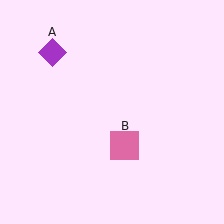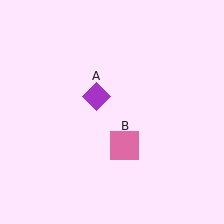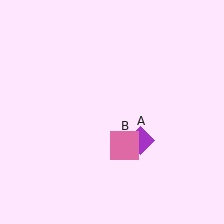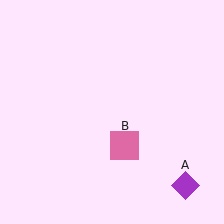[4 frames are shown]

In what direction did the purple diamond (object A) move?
The purple diamond (object A) moved down and to the right.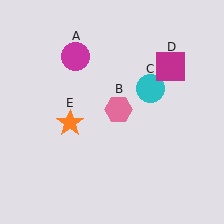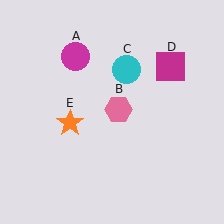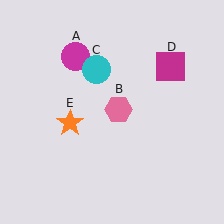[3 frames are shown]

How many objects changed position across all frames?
1 object changed position: cyan circle (object C).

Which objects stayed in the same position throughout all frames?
Magenta circle (object A) and pink hexagon (object B) and magenta square (object D) and orange star (object E) remained stationary.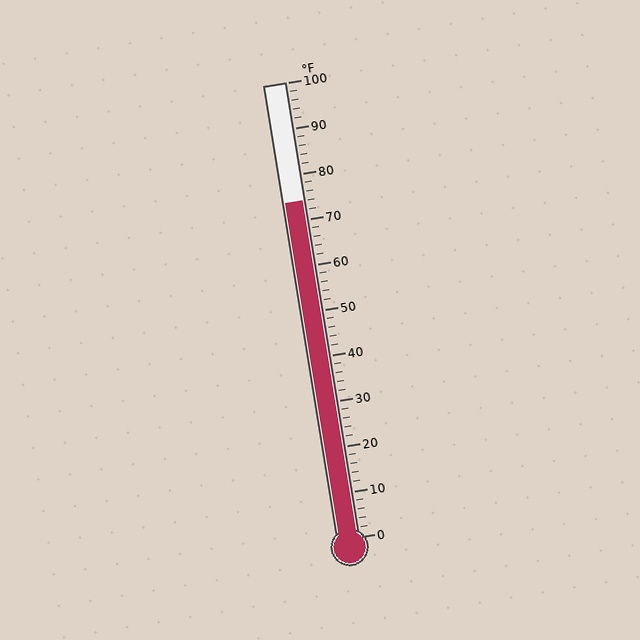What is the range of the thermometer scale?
The thermometer scale ranges from 0°F to 100°F.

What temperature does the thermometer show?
The thermometer shows approximately 74°F.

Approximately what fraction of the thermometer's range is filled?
The thermometer is filled to approximately 75% of its range.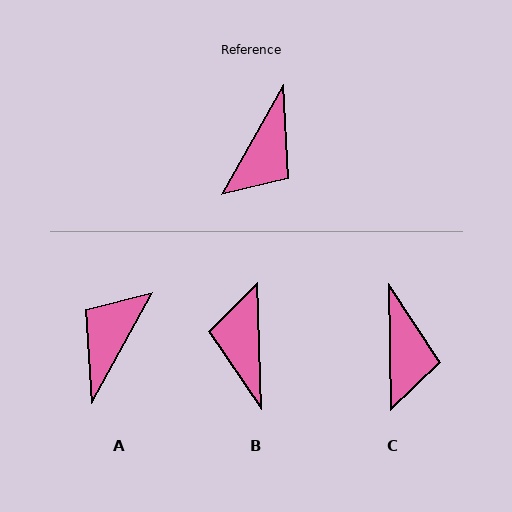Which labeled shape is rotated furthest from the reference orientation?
A, about 179 degrees away.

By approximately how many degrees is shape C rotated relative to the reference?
Approximately 31 degrees counter-clockwise.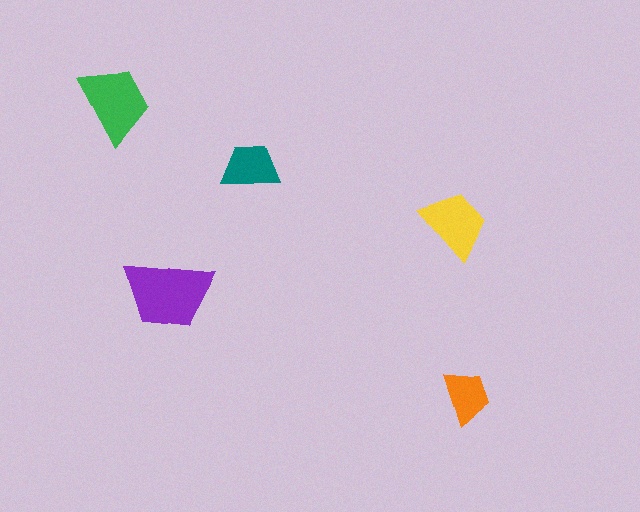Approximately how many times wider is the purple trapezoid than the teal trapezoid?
About 1.5 times wider.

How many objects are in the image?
There are 5 objects in the image.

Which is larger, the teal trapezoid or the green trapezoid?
The green one.